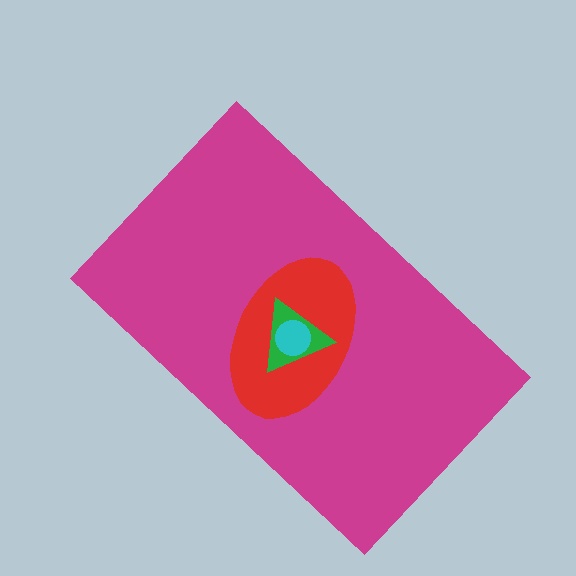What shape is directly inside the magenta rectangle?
The red ellipse.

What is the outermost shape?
The magenta rectangle.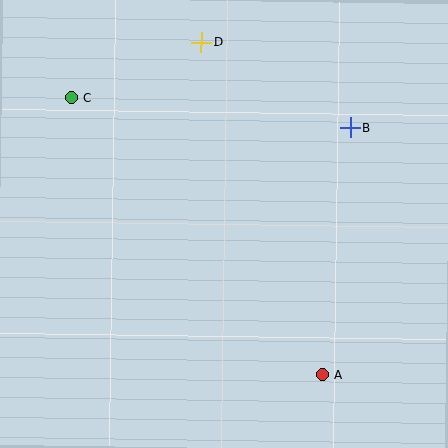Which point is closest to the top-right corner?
Point B is closest to the top-right corner.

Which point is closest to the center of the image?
Point B at (350, 127) is closest to the center.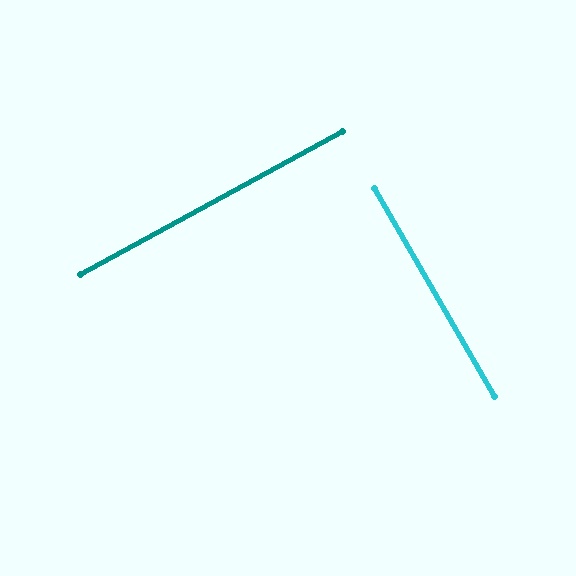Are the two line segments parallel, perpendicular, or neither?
Perpendicular — they meet at approximately 89°.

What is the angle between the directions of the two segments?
Approximately 89 degrees.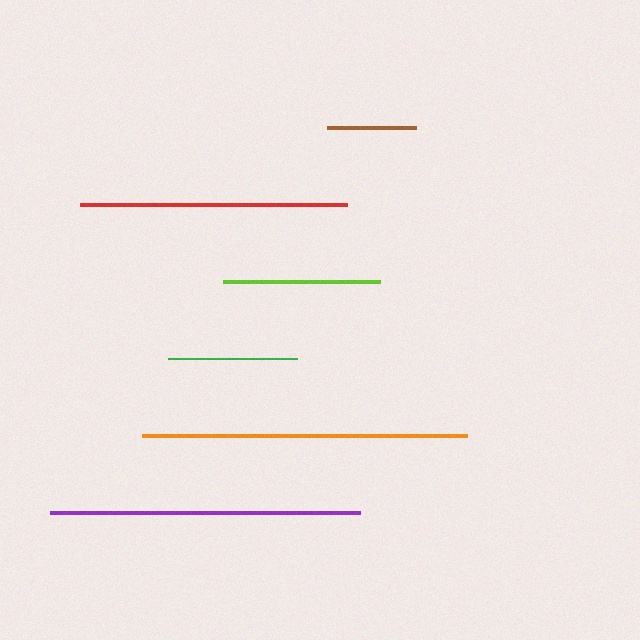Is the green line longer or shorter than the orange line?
The orange line is longer than the green line.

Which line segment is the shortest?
The brown line is the shortest at approximately 89 pixels.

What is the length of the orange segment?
The orange segment is approximately 325 pixels long.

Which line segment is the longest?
The orange line is the longest at approximately 325 pixels.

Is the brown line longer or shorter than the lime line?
The lime line is longer than the brown line.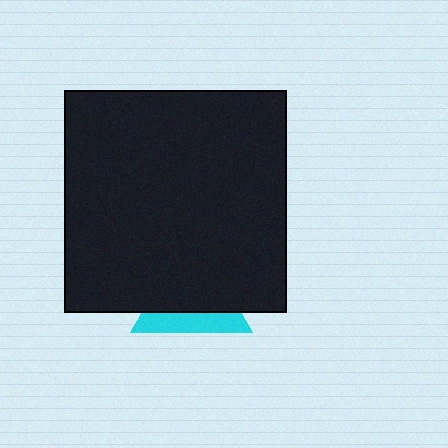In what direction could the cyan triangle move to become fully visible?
The cyan triangle could move down. That would shift it out from behind the black square entirely.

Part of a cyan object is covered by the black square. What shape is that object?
It is a triangle.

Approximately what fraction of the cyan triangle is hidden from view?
Roughly 66% of the cyan triangle is hidden behind the black square.